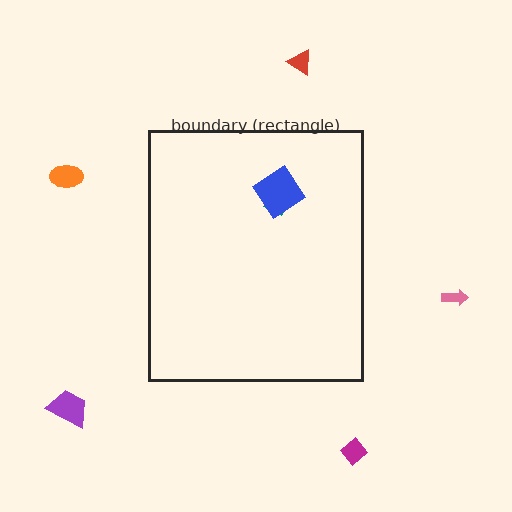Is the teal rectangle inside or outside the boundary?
Inside.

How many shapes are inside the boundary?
2 inside, 5 outside.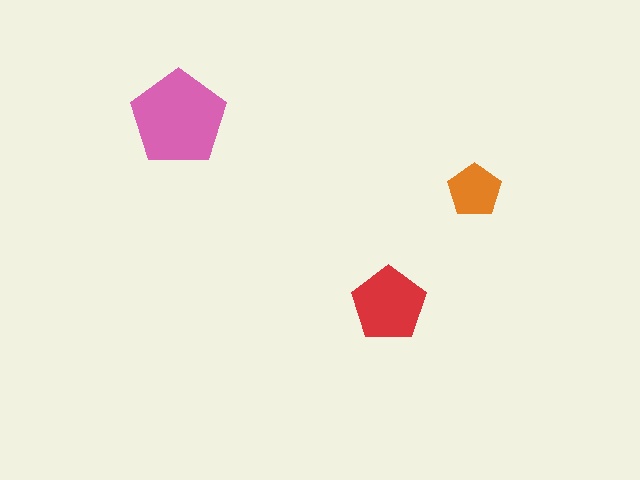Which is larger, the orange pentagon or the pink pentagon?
The pink one.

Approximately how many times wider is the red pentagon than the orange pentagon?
About 1.5 times wider.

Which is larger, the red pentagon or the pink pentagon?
The pink one.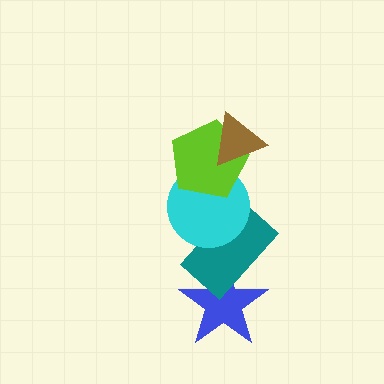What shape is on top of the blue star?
The teal rectangle is on top of the blue star.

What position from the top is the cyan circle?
The cyan circle is 3rd from the top.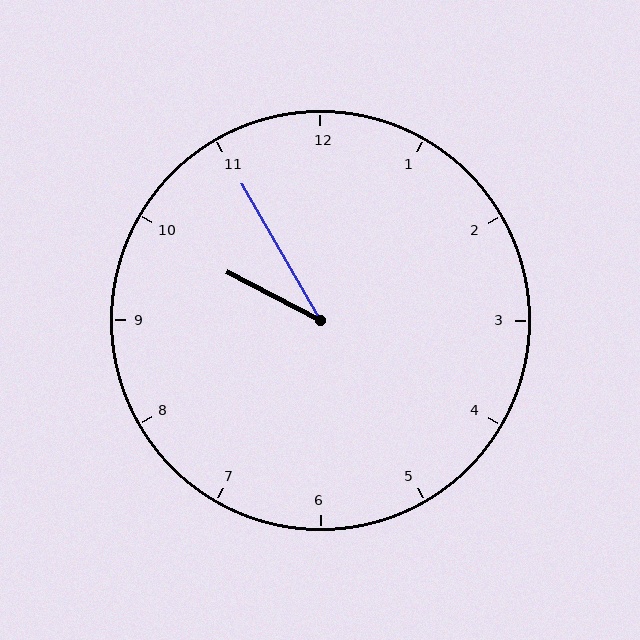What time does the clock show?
9:55.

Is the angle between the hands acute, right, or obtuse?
It is acute.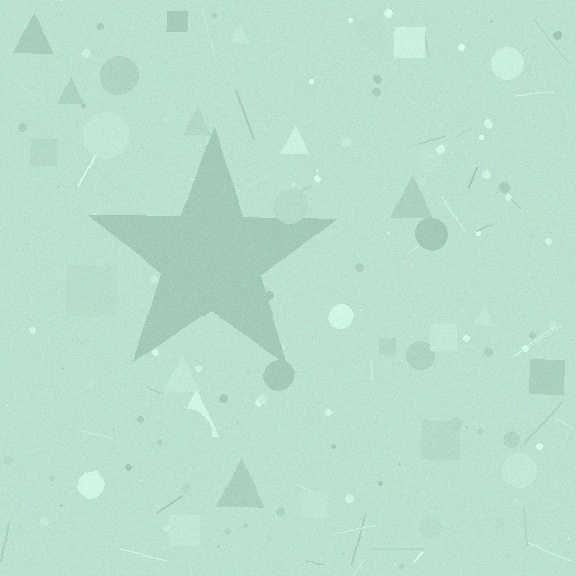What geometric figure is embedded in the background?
A star is embedded in the background.